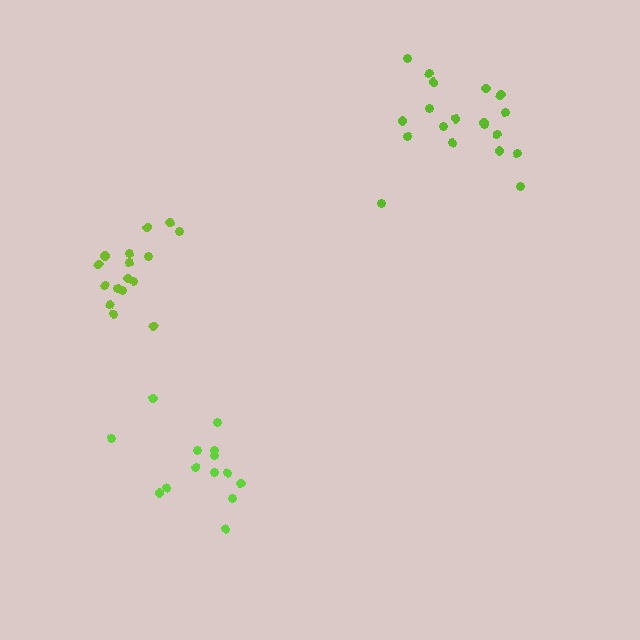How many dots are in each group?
Group 1: 16 dots, Group 2: 14 dots, Group 3: 19 dots (49 total).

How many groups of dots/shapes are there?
There are 3 groups.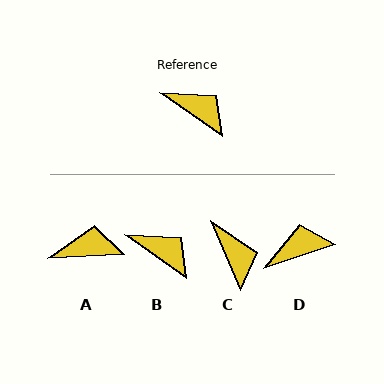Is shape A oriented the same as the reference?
No, it is off by about 38 degrees.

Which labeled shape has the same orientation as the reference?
B.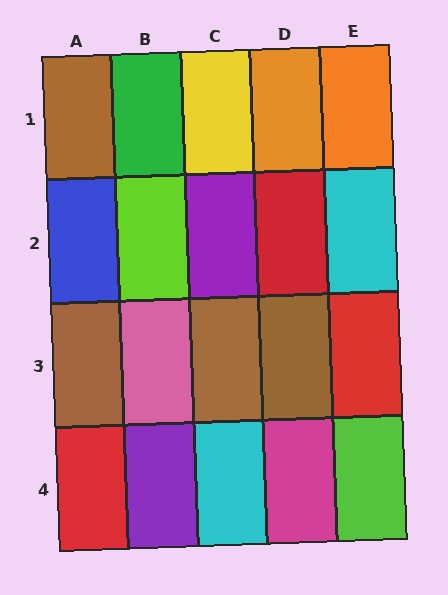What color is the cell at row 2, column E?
Cyan.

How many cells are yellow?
1 cell is yellow.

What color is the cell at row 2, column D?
Red.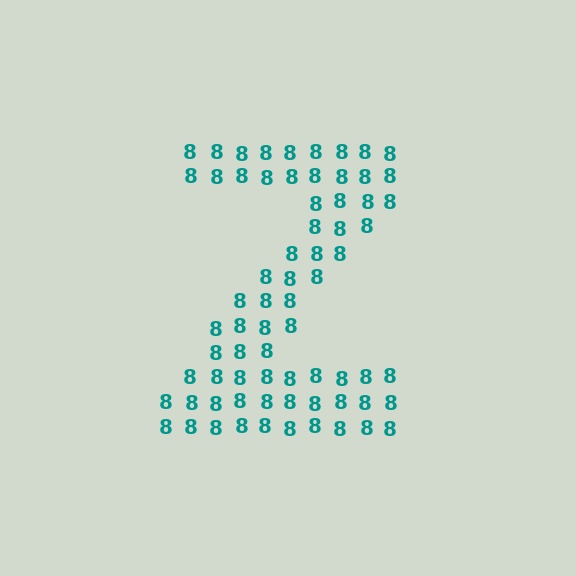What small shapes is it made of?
It is made of small digit 8's.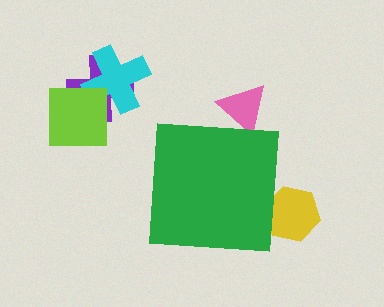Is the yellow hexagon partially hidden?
Yes, the yellow hexagon is partially hidden behind the green square.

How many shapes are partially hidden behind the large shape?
2 shapes are partially hidden.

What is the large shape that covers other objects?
A green square.